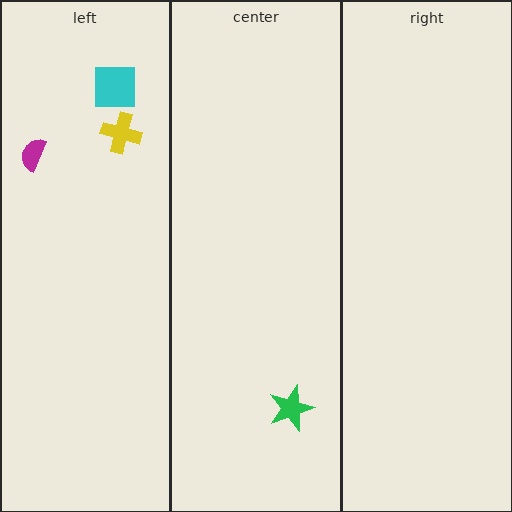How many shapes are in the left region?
3.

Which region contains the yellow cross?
The left region.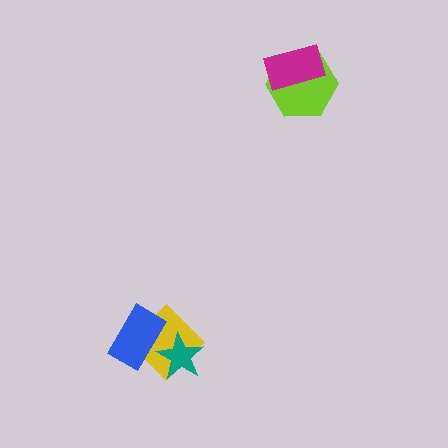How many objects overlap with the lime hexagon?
1 object overlaps with the lime hexagon.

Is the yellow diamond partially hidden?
Yes, it is partially covered by another shape.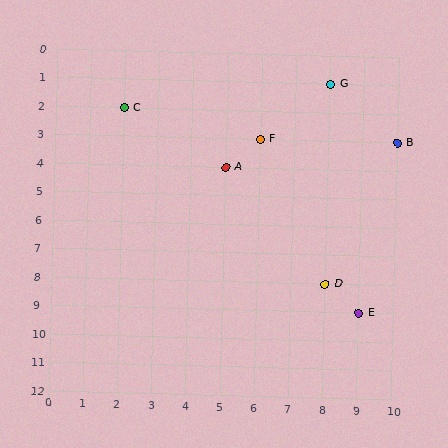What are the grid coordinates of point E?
Point E is at grid coordinates (9, 9).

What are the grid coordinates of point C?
Point C is at grid coordinates (2, 2).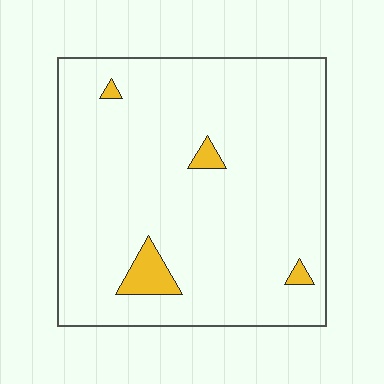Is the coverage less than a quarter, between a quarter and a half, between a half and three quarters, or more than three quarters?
Less than a quarter.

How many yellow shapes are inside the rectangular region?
4.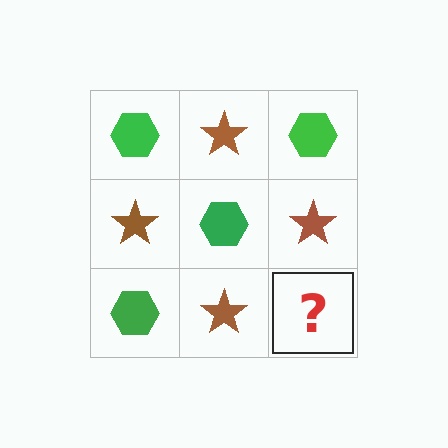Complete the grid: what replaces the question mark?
The question mark should be replaced with a green hexagon.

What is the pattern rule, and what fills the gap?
The rule is that it alternates green hexagon and brown star in a checkerboard pattern. The gap should be filled with a green hexagon.